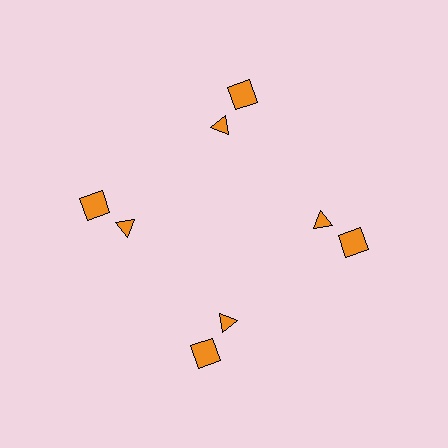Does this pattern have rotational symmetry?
Yes, this pattern has 4-fold rotational symmetry. It looks the same after rotating 90 degrees around the center.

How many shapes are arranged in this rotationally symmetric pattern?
There are 8 shapes, arranged in 4 groups of 2.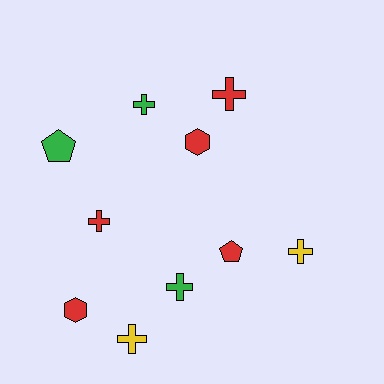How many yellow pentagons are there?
There are no yellow pentagons.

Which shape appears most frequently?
Cross, with 6 objects.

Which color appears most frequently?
Red, with 5 objects.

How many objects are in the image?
There are 10 objects.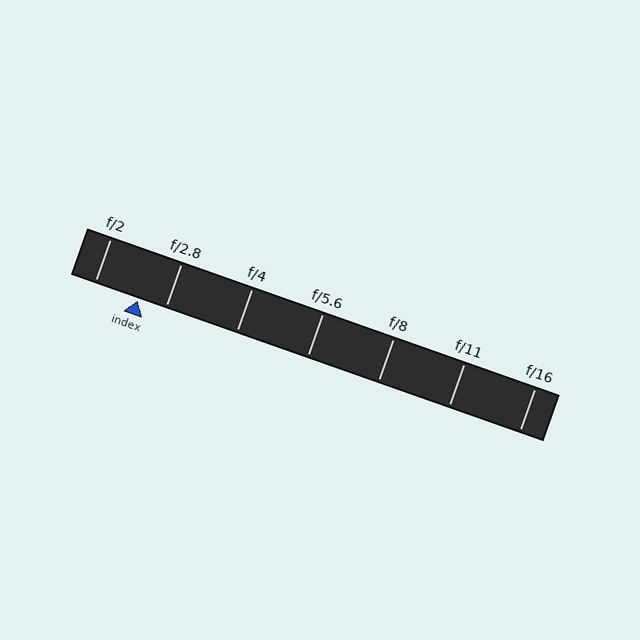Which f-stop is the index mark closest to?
The index mark is closest to f/2.8.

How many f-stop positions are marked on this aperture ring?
There are 7 f-stop positions marked.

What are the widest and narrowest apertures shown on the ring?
The widest aperture shown is f/2 and the narrowest is f/16.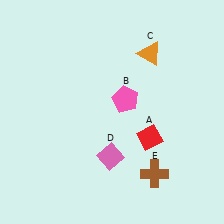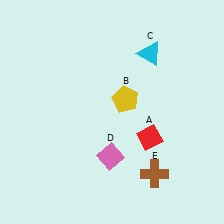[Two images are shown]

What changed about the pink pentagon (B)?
In Image 1, B is pink. In Image 2, it changed to yellow.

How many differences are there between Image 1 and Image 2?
There are 2 differences between the two images.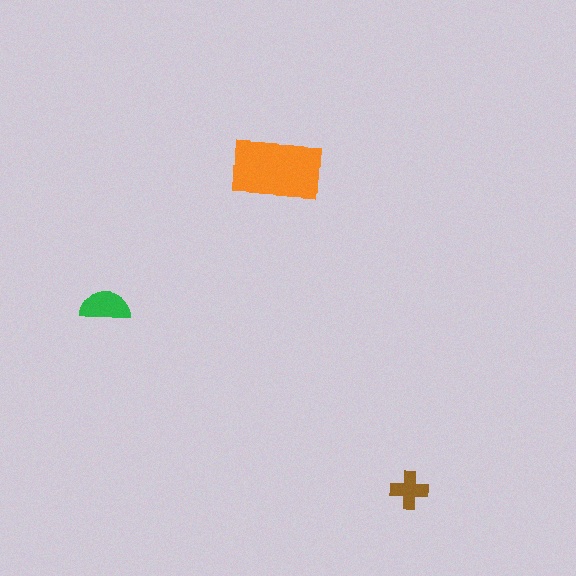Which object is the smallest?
The brown cross.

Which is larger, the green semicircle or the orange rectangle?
The orange rectangle.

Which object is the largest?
The orange rectangle.